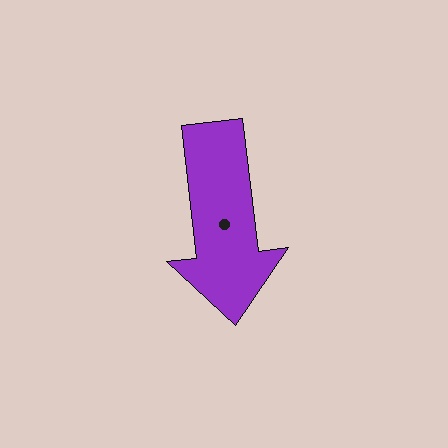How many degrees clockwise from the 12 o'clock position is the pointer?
Approximately 173 degrees.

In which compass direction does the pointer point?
South.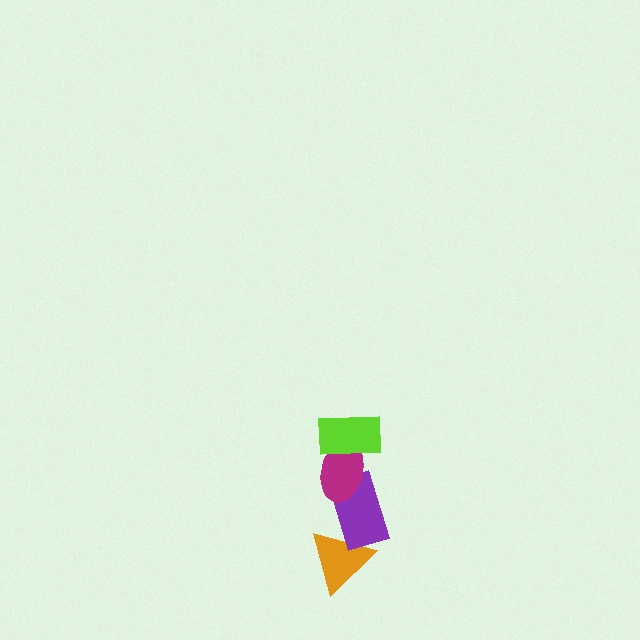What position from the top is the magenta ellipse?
The magenta ellipse is 2nd from the top.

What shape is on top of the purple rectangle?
The magenta ellipse is on top of the purple rectangle.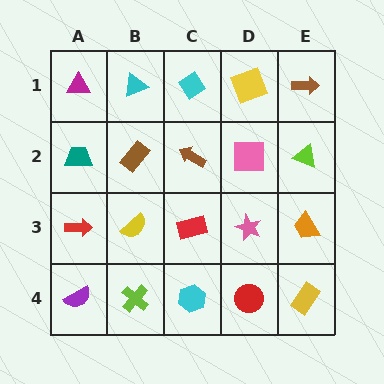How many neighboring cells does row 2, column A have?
3.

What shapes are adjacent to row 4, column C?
A red rectangle (row 3, column C), a lime cross (row 4, column B), a red circle (row 4, column D).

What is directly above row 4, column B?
A yellow semicircle.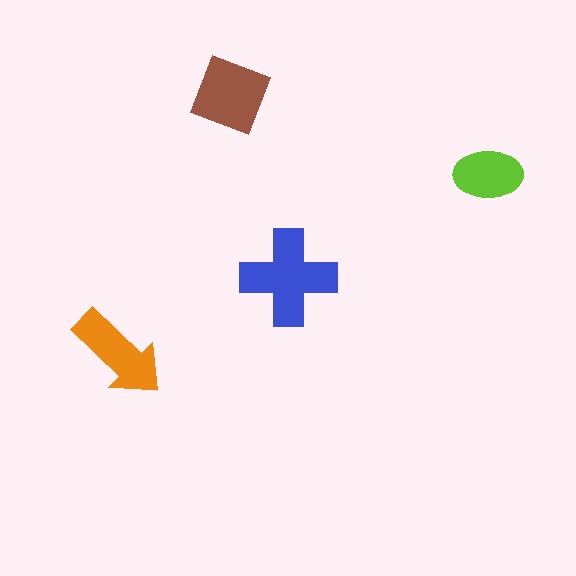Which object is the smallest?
The lime ellipse.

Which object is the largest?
The blue cross.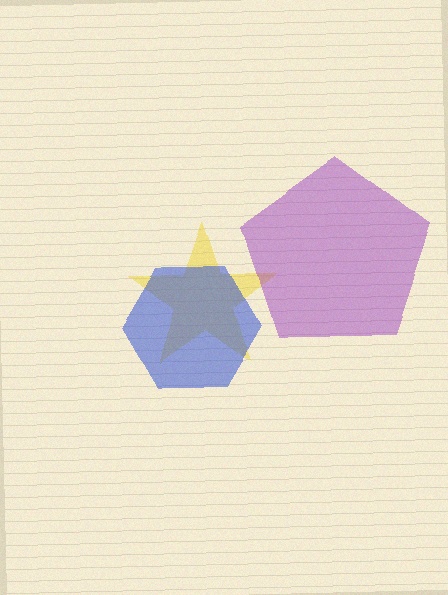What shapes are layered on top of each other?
The layered shapes are: a yellow star, a blue hexagon, a purple pentagon.